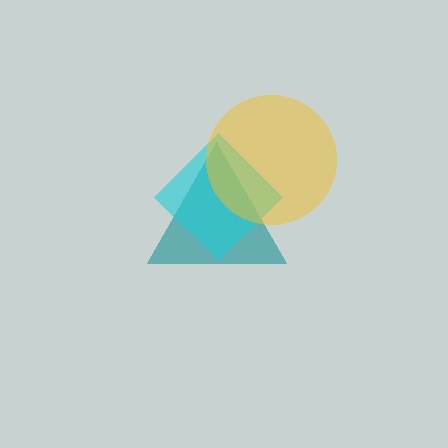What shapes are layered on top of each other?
The layered shapes are: a teal triangle, a cyan diamond, a yellow circle.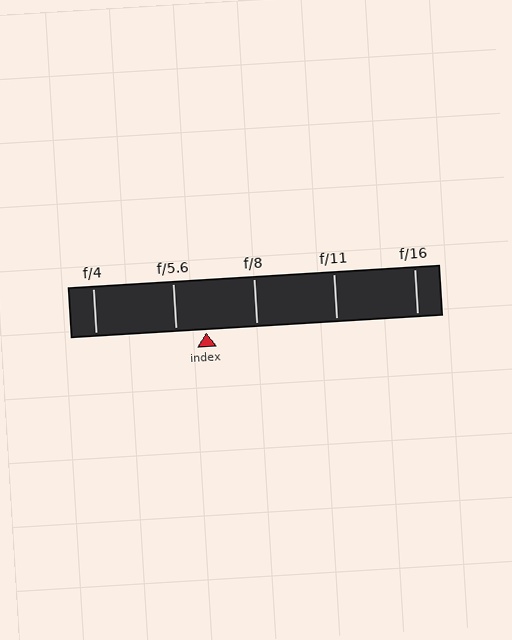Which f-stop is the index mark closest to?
The index mark is closest to f/5.6.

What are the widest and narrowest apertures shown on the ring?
The widest aperture shown is f/4 and the narrowest is f/16.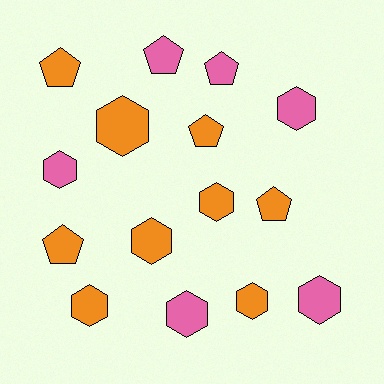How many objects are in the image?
There are 15 objects.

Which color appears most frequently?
Orange, with 9 objects.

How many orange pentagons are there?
There are 4 orange pentagons.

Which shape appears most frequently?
Hexagon, with 9 objects.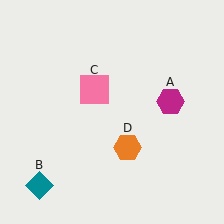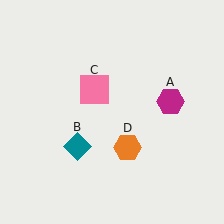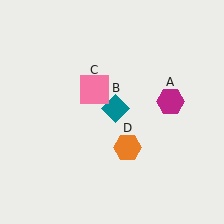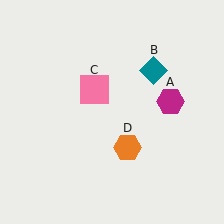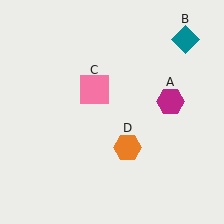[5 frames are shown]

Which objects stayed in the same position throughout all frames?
Magenta hexagon (object A) and pink square (object C) and orange hexagon (object D) remained stationary.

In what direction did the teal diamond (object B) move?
The teal diamond (object B) moved up and to the right.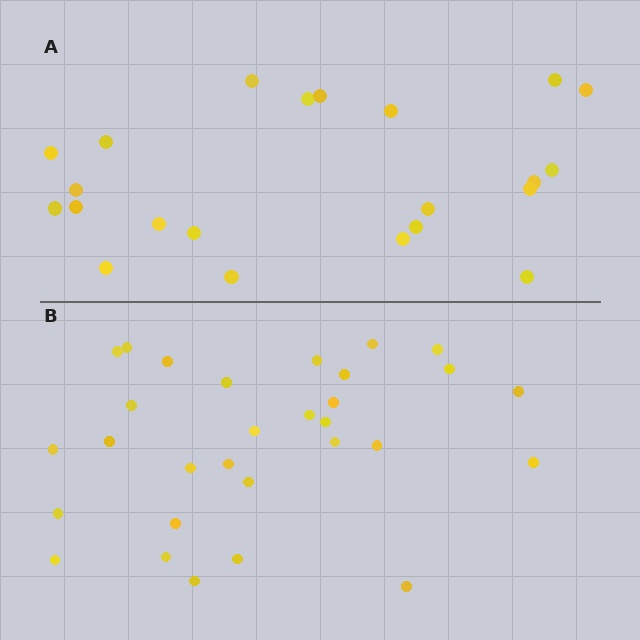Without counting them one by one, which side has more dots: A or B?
Region B (the bottom region) has more dots.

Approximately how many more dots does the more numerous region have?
Region B has roughly 8 or so more dots than region A.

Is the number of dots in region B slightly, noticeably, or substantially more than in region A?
Region B has noticeably more, but not dramatically so. The ratio is roughly 1.4 to 1.